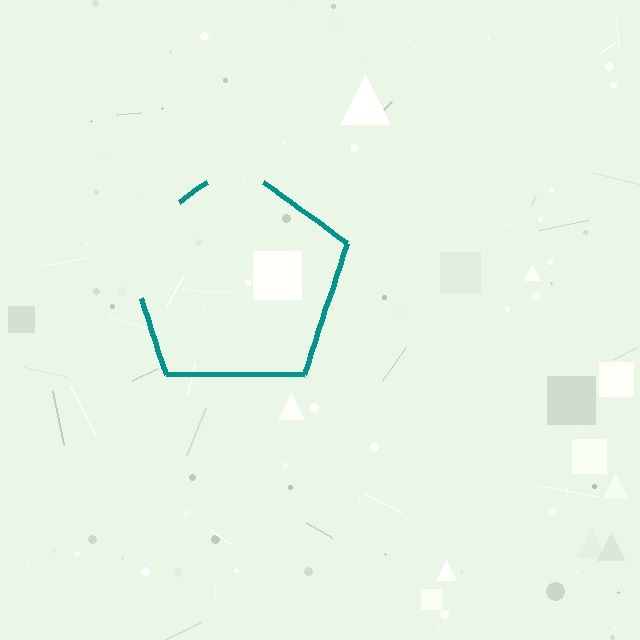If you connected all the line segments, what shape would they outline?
They would outline a pentagon.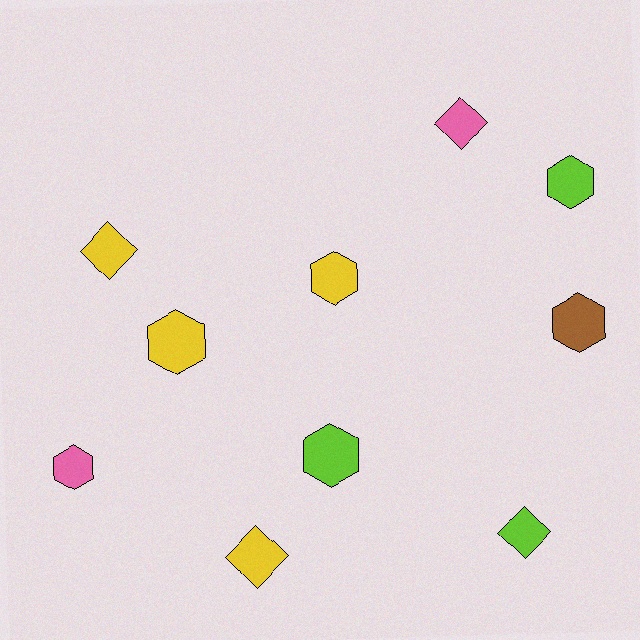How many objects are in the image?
There are 10 objects.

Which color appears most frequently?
Yellow, with 4 objects.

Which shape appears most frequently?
Hexagon, with 6 objects.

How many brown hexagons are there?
There is 1 brown hexagon.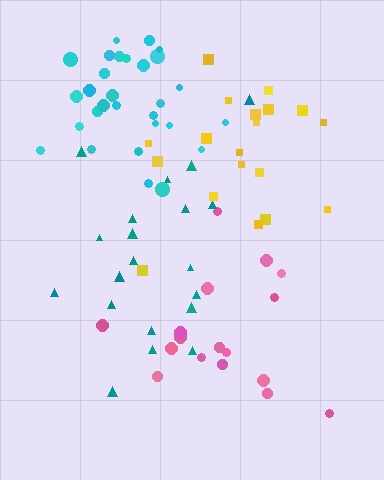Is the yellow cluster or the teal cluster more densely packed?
Yellow.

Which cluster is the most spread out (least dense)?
Teal.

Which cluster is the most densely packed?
Cyan.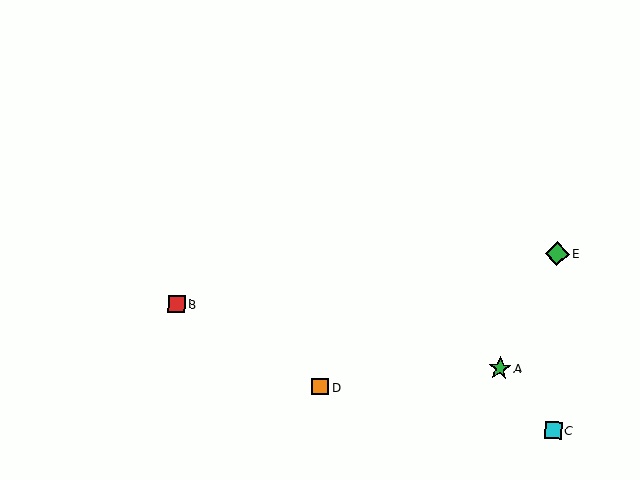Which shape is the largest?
The green diamond (labeled E) is the largest.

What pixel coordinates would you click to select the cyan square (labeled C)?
Click at (553, 430) to select the cyan square C.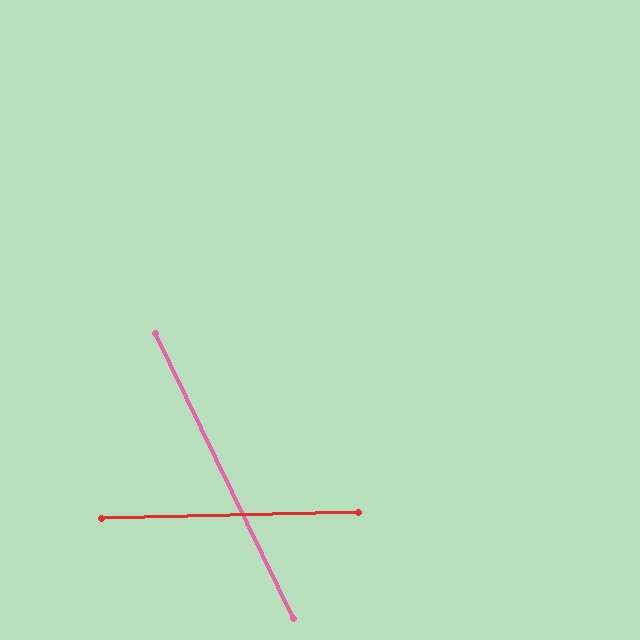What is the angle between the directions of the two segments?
Approximately 66 degrees.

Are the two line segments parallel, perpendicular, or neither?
Neither parallel nor perpendicular — they differ by about 66°.